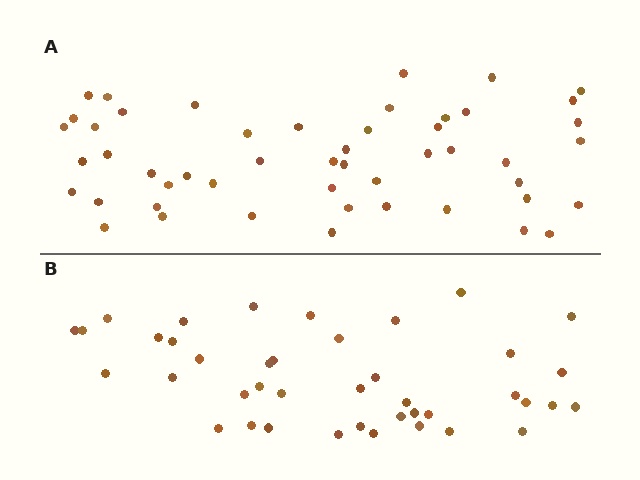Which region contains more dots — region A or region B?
Region A (the top region) has more dots.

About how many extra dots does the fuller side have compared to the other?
Region A has roughly 8 or so more dots than region B.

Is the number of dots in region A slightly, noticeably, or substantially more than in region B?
Region A has only slightly more — the two regions are fairly close. The ratio is roughly 1.2 to 1.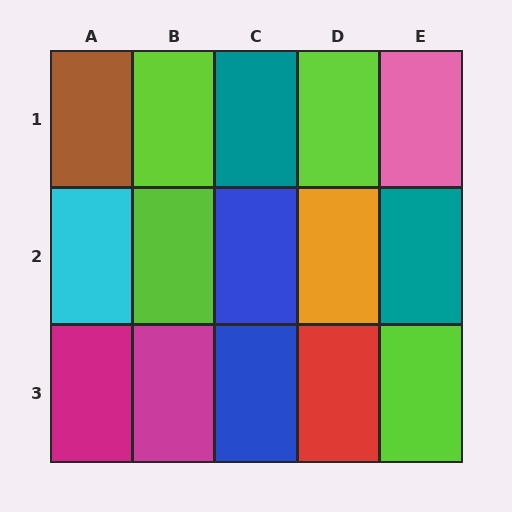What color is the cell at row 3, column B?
Magenta.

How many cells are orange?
1 cell is orange.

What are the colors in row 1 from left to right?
Brown, lime, teal, lime, pink.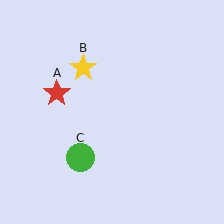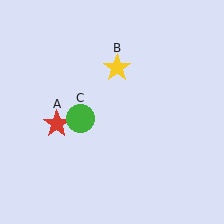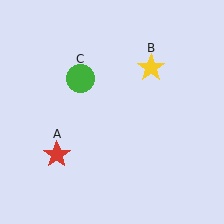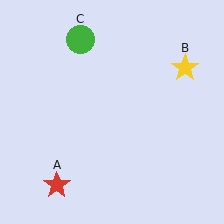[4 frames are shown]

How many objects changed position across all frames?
3 objects changed position: red star (object A), yellow star (object B), green circle (object C).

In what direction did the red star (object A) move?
The red star (object A) moved down.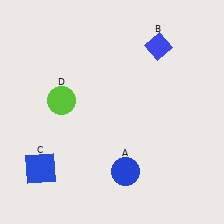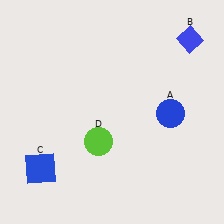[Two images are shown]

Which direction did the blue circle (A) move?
The blue circle (A) moved up.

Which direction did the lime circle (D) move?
The lime circle (D) moved down.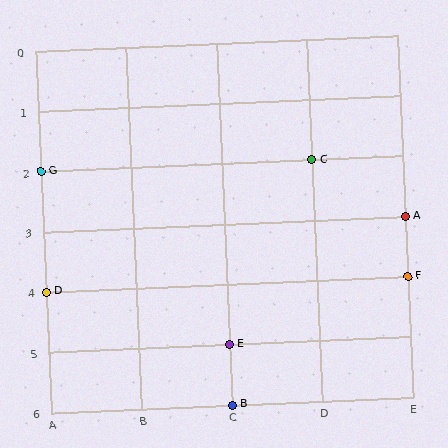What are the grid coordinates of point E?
Point E is at grid coordinates (C, 5).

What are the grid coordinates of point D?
Point D is at grid coordinates (A, 4).